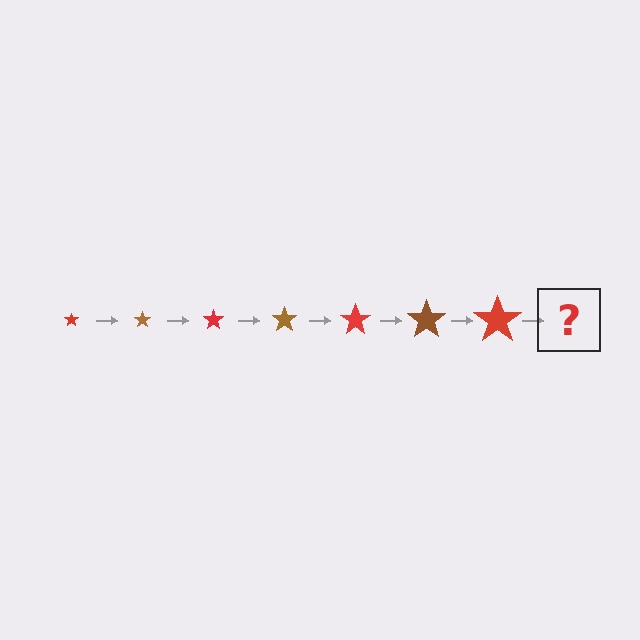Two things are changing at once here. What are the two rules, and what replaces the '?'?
The two rules are that the star grows larger each step and the color cycles through red and brown. The '?' should be a brown star, larger than the previous one.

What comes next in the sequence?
The next element should be a brown star, larger than the previous one.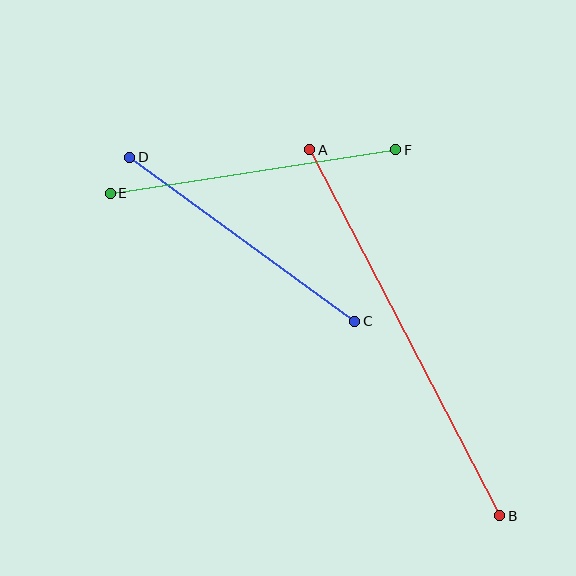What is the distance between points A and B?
The distance is approximately 413 pixels.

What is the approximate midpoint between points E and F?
The midpoint is at approximately (253, 172) pixels.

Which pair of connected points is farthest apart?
Points A and B are farthest apart.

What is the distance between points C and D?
The distance is approximately 279 pixels.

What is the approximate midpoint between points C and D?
The midpoint is at approximately (242, 239) pixels.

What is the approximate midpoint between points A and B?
The midpoint is at approximately (405, 333) pixels.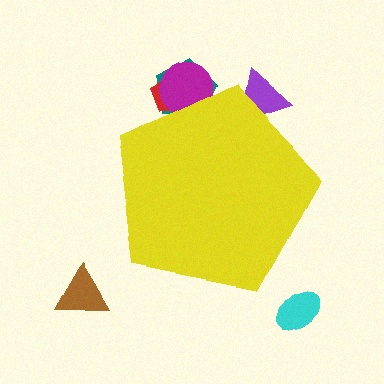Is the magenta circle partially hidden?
Yes, the magenta circle is partially hidden behind the yellow pentagon.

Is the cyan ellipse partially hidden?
No, the cyan ellipse is fully visible.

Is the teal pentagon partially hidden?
Yes, the teal pentagon is partially hidden behind the yellow pentagon.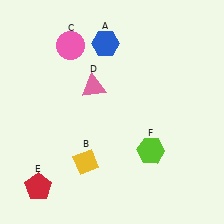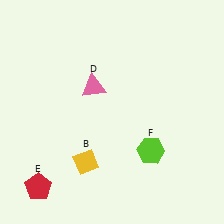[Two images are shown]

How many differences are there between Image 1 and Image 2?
There are 2 differences between the two images.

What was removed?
The pink circle (C), the blue hexagon (A) were removed in Image 2.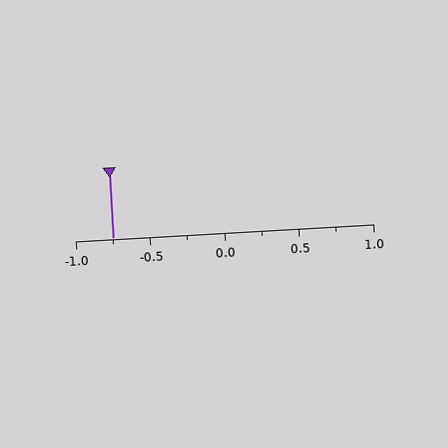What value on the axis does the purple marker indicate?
The marker indicates approximately -0.75.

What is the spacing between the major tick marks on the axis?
The major ticks are spaced 0.5 apart.